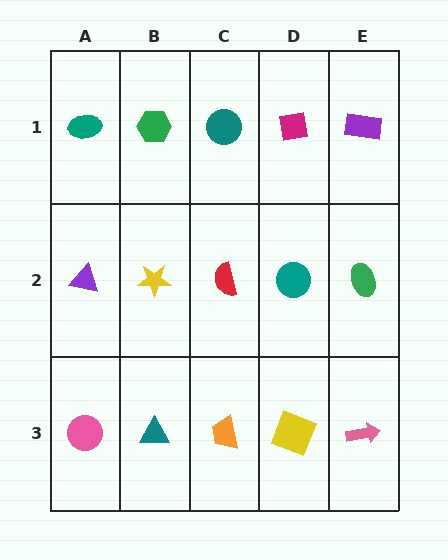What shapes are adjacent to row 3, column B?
A yellow star (row 2, column B), a pink circle (row 3, column A), an orange trapezoid (row 3, column C).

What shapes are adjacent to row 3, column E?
A green ellipse (row 2, column E), a yellow square (row 3, column D).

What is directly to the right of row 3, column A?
A teal triangle.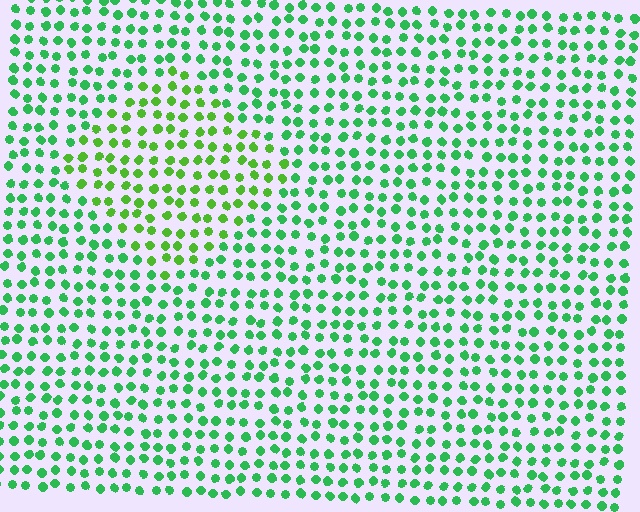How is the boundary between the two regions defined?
The boundary is defined purely by a slight shift in hue (about 30 degrees). Spacing, size, and orientation are identical on both sides.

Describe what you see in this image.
The image is filled with small green elements in a uniform arrangement. A diamond-shaped region is visible where the elements are tinted to a slightly different hue, forming a subtle color boundary.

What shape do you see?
I see a diamond.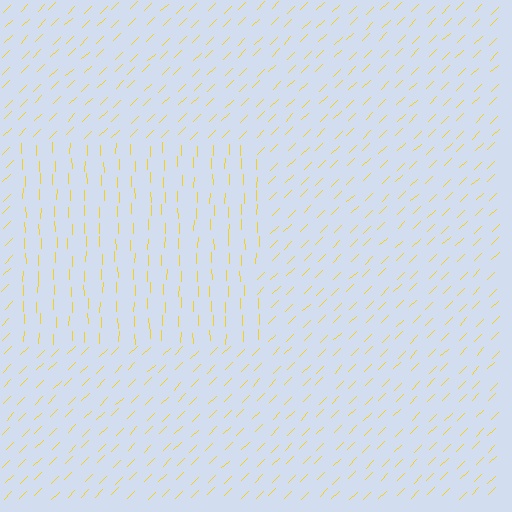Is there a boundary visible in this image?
Yes, there is a texture boundary formed by a change in line orientation.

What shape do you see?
I see a rectangle.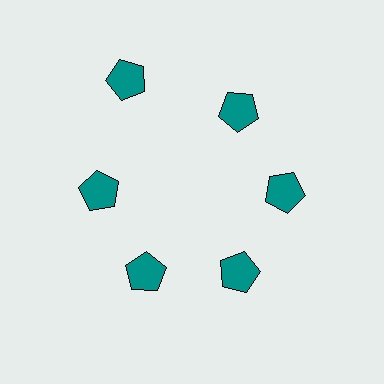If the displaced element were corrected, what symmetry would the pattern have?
It would have 6-fold rotational symmetry — the pattern would map onto itself every 60 degrees.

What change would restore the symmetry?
The symmetry would be restored by moving it inward, back onto the ring so that all 6 pentagons sit at equal angles and equal distance from the center.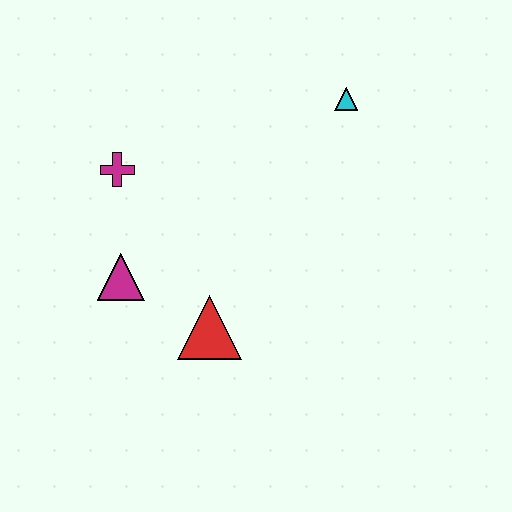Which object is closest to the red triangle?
The magenta triangle is closest to the red triangle.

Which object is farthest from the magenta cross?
The cyan triangle is farthest from the magenta cross.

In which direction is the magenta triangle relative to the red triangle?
The magenta triangle is to the left of the red triangle.